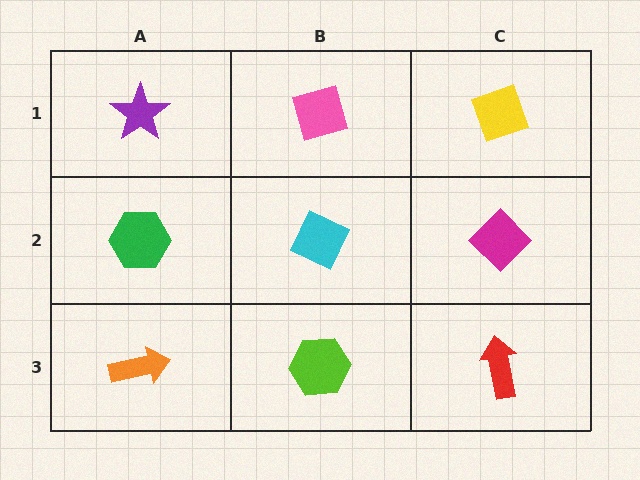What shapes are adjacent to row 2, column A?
A purple star (row 1, column A), an orange arrow (row 3, column A), a cyan diamond (row 2, column B).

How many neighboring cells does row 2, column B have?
4.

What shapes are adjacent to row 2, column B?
A pink diamond (row 1, column B), a lime hexagon (row 3, column B), a green hexagon (row 2, column A), a magenta diamond (row 2, column C).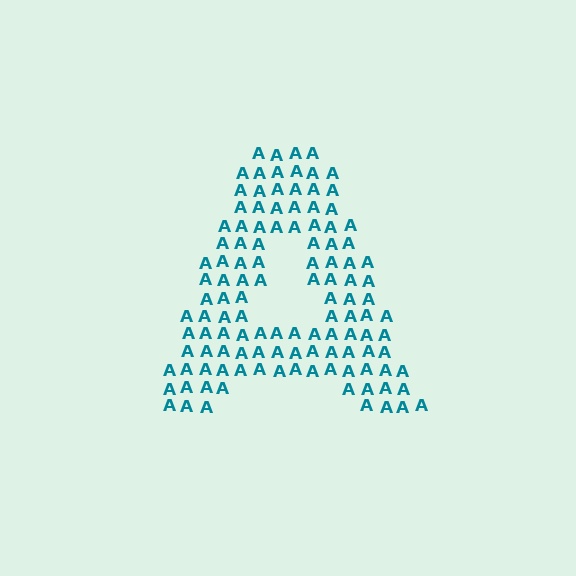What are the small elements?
The small elements are letter A's.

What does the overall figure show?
The overall figure shows the letter A.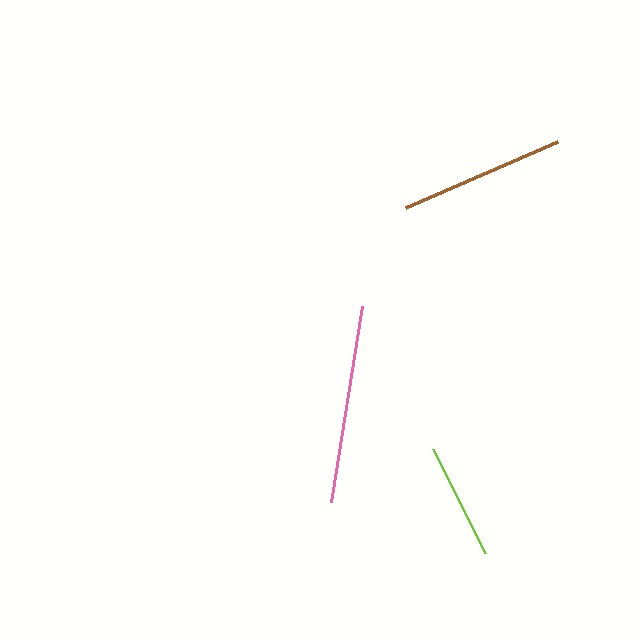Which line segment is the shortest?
The lime line is the shortest at approximately 116 pixels.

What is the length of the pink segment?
The pink segment is approximately 199 pixels long.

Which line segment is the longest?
The pink line is the longest at approximately 199 pixels.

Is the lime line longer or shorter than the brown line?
The brown line is longer than the lime line.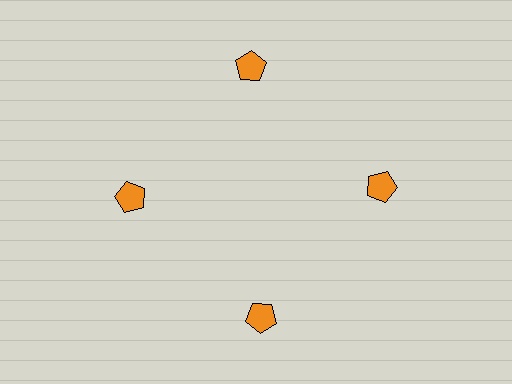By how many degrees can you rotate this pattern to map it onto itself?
The pattern maps onto itself every 90 degrees of rotation.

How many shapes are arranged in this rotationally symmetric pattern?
There are 4 shapes, arranged in 4 groups of 1.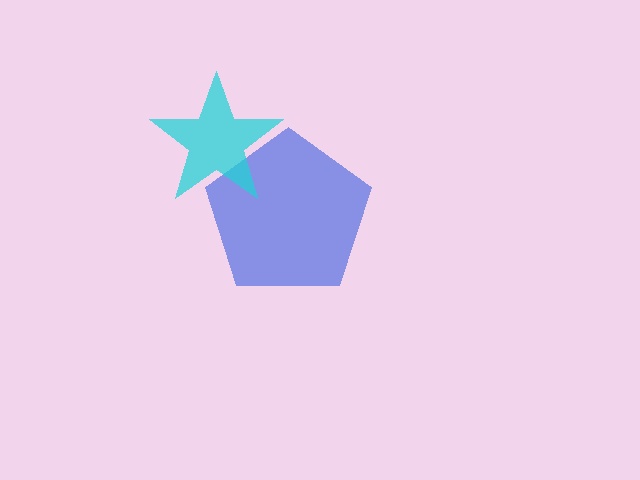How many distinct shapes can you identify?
There are 2 distinct shapes: a blue pentagon, a cyan star.